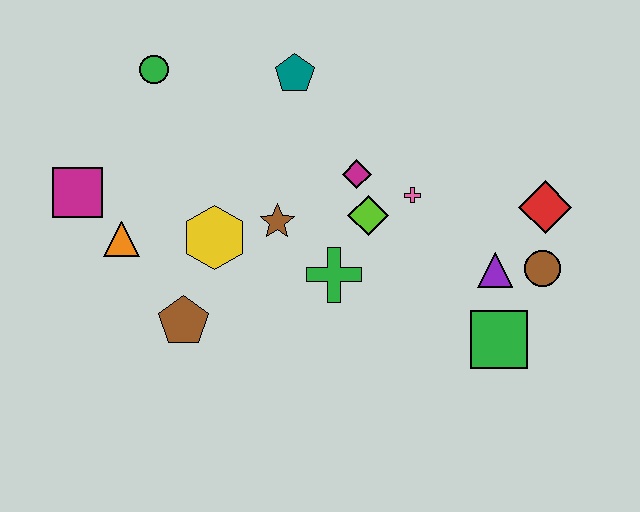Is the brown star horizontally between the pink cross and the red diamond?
No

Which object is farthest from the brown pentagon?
The red diamond is farthest from the brown pentagon.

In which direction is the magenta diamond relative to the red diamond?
The magenta diamond is to the left of the red diamond.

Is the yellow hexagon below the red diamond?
Yes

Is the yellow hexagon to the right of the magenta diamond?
No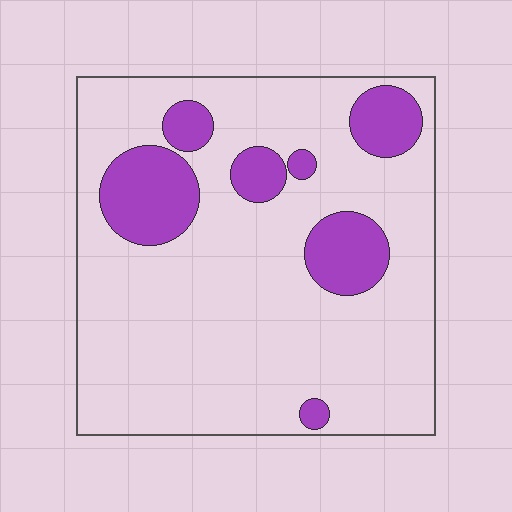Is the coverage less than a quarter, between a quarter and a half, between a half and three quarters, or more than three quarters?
Less than a quarter.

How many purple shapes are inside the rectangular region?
7.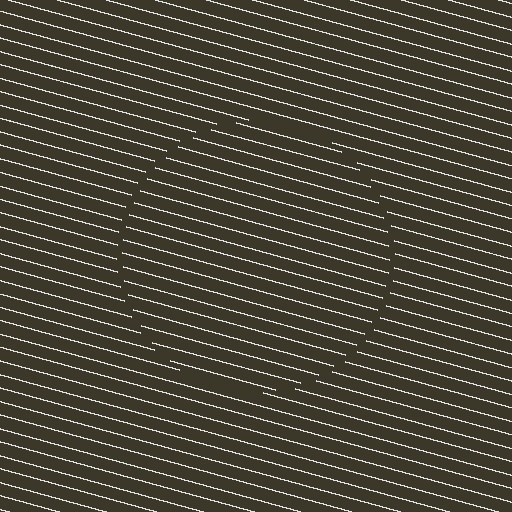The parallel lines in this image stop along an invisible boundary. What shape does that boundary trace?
An illusory circle. The interior of the shape contains the same grating, shifted by half a period — the contour is defined by the phase discontinuity where line-ends from the inner and outer gratings abut.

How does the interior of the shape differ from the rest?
The interior of the shape contains the same grating, shifted by half a period — the contour is defined by the phase discontinuity where line-ends from the inner and outer gratings abut.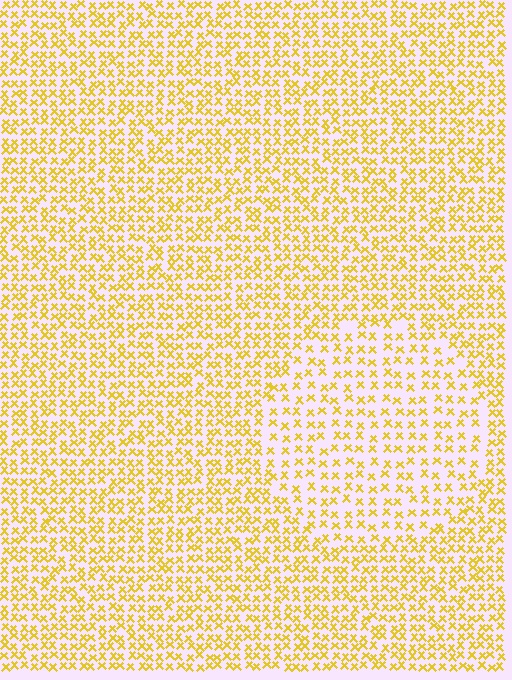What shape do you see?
I see a circle.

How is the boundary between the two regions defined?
The boundary is defined by a change in element density (approximately 1.7x ratio). All elements are the same color, size, and shape.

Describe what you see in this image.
The image contains small yellow elements arranged at two different densities. A circle-shaped region is visible where the elements are less densely packed than the surrounding area.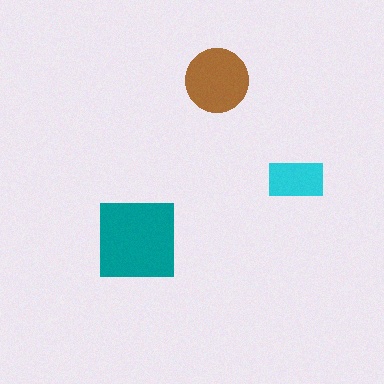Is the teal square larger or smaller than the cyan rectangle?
Larger.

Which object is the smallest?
The cyan rectangle.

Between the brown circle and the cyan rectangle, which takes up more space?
The brown circle.